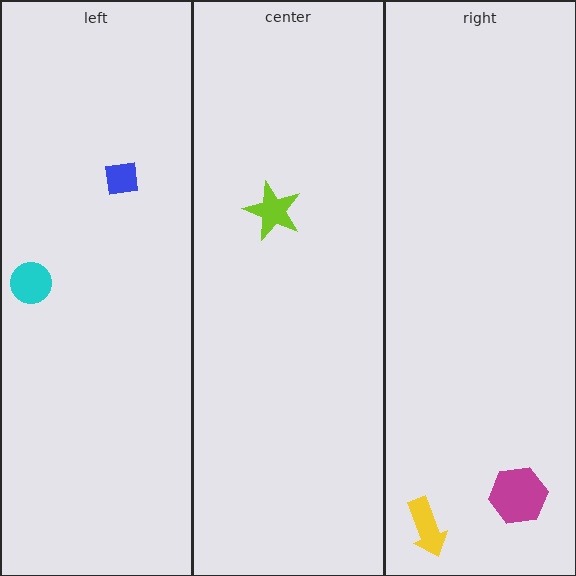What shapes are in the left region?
The blue square, the cyan circle.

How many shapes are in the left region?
2.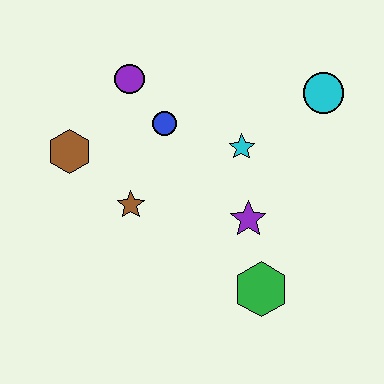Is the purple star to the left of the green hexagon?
Yes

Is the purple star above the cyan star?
No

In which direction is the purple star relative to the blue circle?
The purple star is below the blue circle.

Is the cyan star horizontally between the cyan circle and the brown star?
Yes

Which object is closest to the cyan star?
The purple star is closest to the cyan star.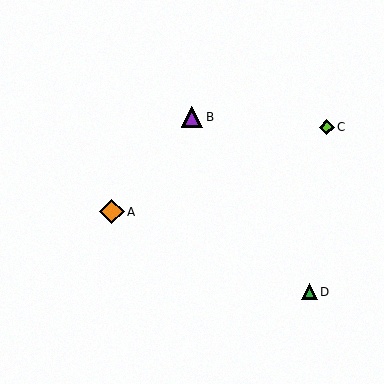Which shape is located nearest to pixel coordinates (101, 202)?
The orange diamond (labeled A) at (112, 212) is nearest to that location.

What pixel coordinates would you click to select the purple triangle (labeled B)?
Click at (192, 117) to select the purple triangle B.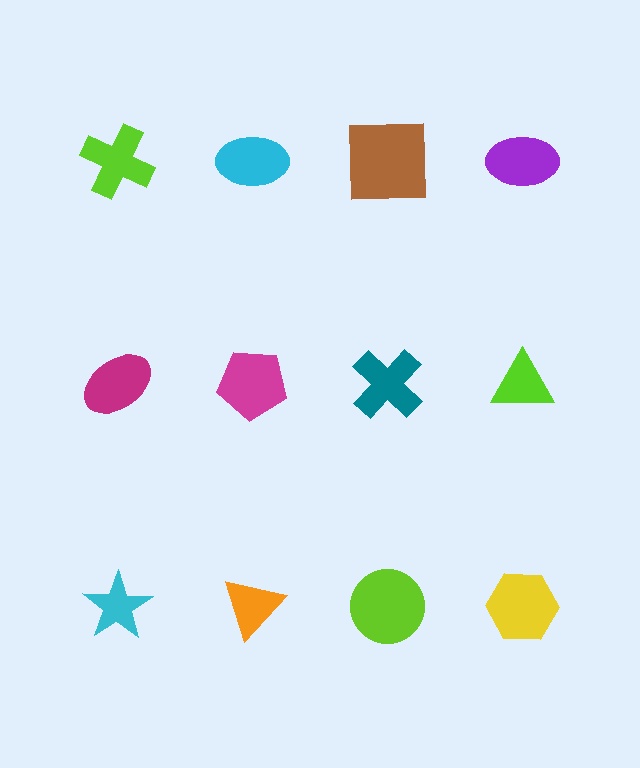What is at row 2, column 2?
A magenta pentagon.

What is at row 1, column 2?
A cyan ellipse.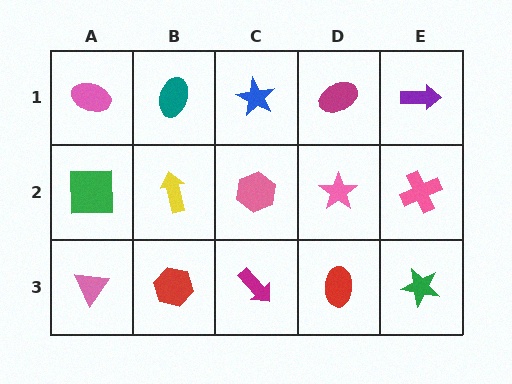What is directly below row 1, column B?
A yellow arrow.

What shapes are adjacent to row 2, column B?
A teal ellipse (row 1, column B), a red hexagon (row 3, column B), a green square (row 2, column A), a pink hexagon (row 2, column C).